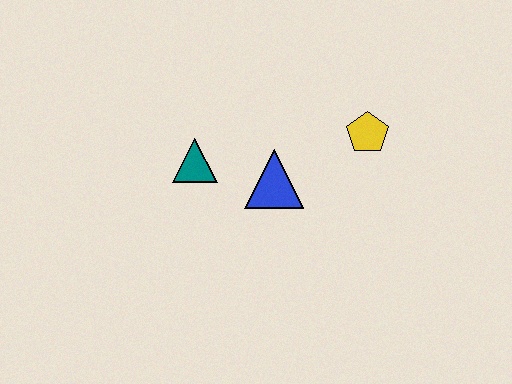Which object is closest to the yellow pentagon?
The blue triangle is closest to the yellow pentagon.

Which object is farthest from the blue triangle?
The yellow pentagon is farthest from the blue triangle.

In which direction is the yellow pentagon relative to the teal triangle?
The yellow pentagon is to the right of the teal triangle.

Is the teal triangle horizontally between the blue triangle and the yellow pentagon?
No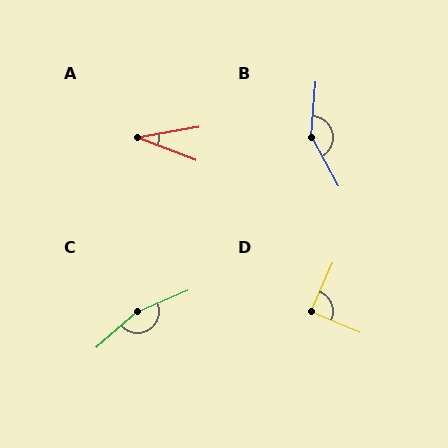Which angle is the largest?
C, at approximately 162 degrees.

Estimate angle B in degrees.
Approximately 146 degrees.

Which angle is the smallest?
A, at approximately 31 degrees.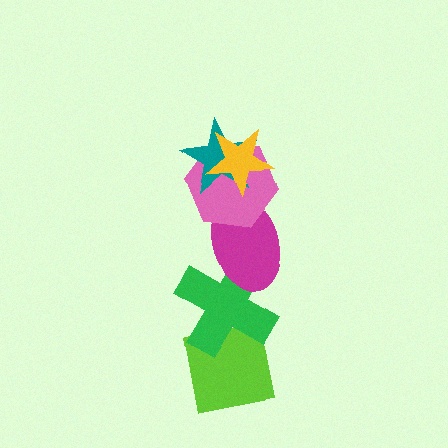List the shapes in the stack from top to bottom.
From top to bottom: the yellow star, the teal star, the pink hexagon, the magenta ellipse, the green cross, the lime square.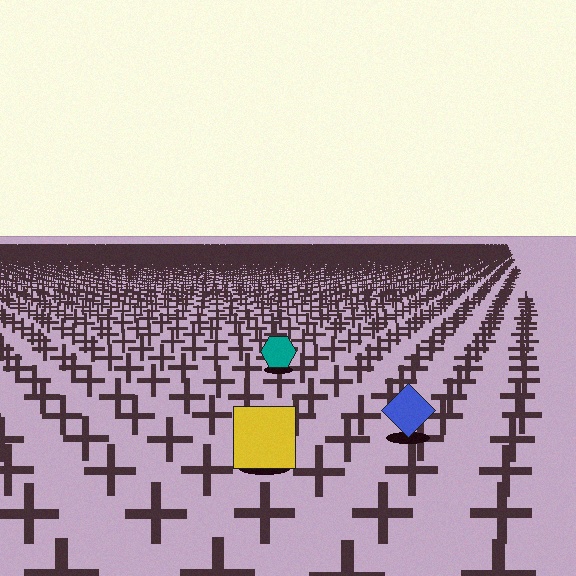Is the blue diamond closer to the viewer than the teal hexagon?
Yes. The blue diamond is closer — you can tell from the texture gradient: the ground texture is coarser near it.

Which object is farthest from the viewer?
The teal hexagon is farthest from the viewer. It appears smaller and the ground texture around it is denser.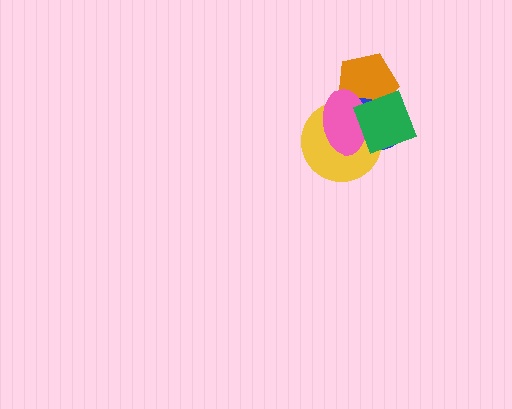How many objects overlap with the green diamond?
4 objects overlap with the green diamond.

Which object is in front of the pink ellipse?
The green diamond is in front of the pink ellipse.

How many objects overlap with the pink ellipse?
4 objects overlap with the pink ellipse.